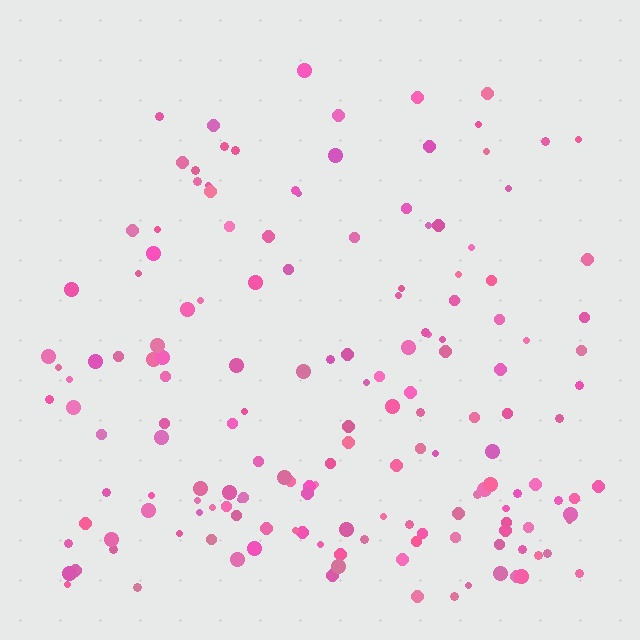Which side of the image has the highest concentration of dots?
The bottom.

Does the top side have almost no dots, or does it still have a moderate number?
Still a moderate number, just noticeably fewer than the bottom.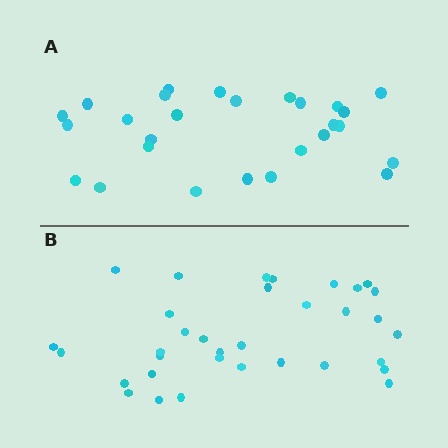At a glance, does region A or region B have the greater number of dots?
Region B (the bottom region) has more dots.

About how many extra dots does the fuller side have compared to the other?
Region B has roughly 8 or so more dots than region A.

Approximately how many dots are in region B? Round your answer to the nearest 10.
About 30 dots. (The exact count is 34, which rounds to 30.)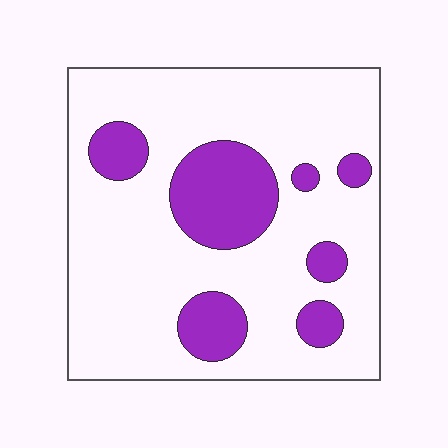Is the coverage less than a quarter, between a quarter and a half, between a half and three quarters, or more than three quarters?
Less than a quarter.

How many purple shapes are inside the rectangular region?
7.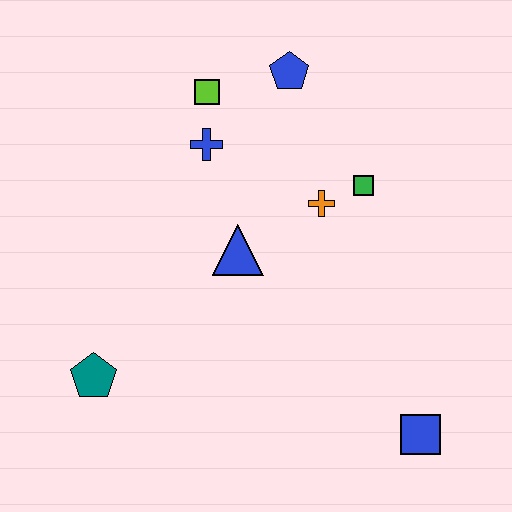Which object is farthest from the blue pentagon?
The blue square is farthest from the blue pentagon.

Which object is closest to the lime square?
The blue cross is closest to the lime square.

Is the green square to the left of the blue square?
Yes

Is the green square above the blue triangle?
Yes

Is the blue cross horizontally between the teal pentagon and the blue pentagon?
Yes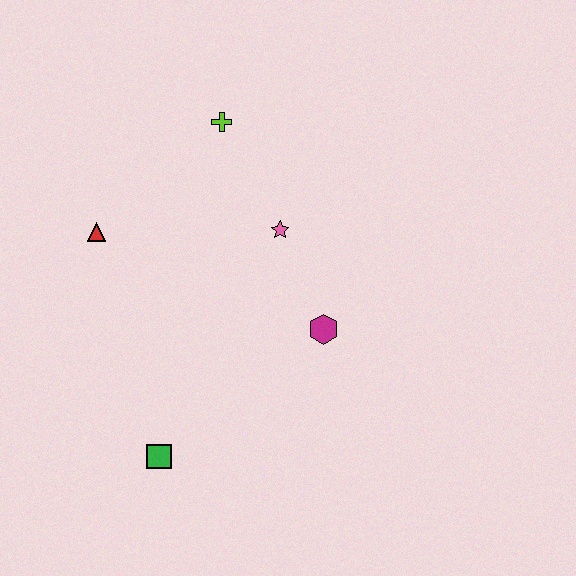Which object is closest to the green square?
The magenta hexagon is closest to the green square.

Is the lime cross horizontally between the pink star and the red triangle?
Yes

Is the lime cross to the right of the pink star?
No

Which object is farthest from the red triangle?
The magenta hexagon is farthest from the red triangle.